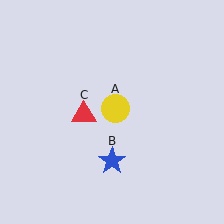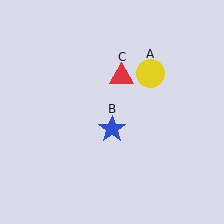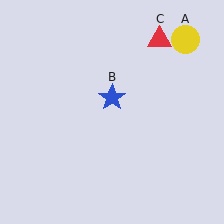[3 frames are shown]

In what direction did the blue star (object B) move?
The blue star (object B) moved up.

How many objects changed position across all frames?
3 objects changed position: yellow circle (object A), blue star (object B), red triangle (object C).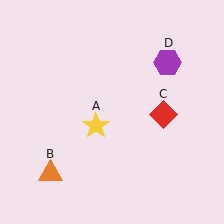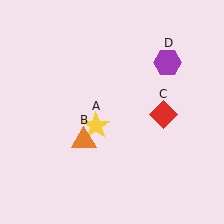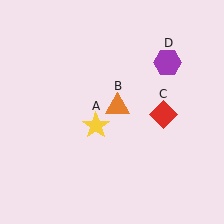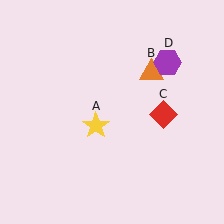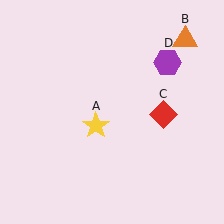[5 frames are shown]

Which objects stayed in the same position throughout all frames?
Yellow star (object A) and red diamond (object C) and purple hexagon (object D) remained stationary.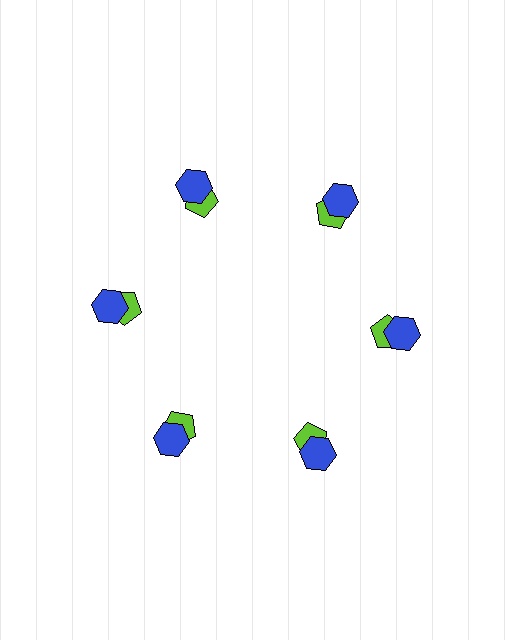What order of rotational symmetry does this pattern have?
This pattern has 6-fold rotational symmetry.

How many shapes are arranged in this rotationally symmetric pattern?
There are 12 shapes, arranged in 6 groups of 2.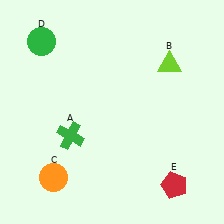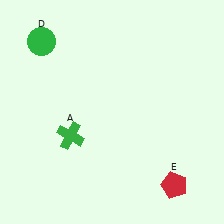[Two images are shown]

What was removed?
The lime triangle (B), the orange circle (C) were removed in Image 2.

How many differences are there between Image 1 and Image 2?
There are 2 differences between the two images.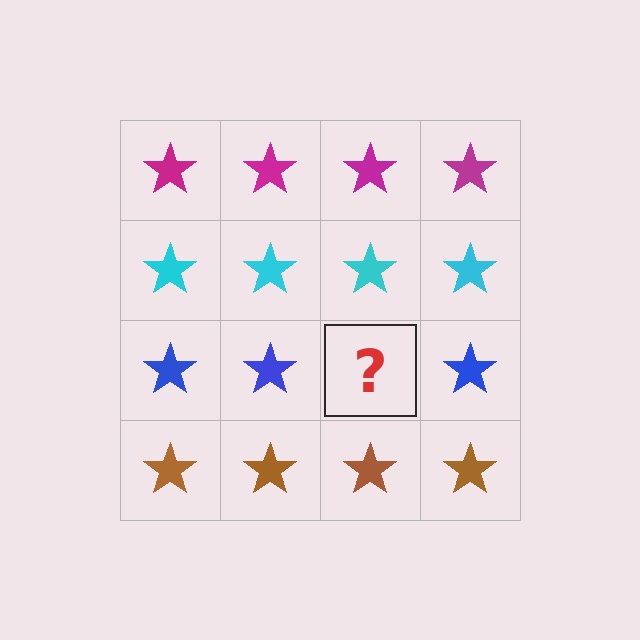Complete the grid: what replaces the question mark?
The question mark should be replaced with a blue star.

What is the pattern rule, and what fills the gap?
The rule is that each row has a consistent color. The gap should be filled with a blue star.